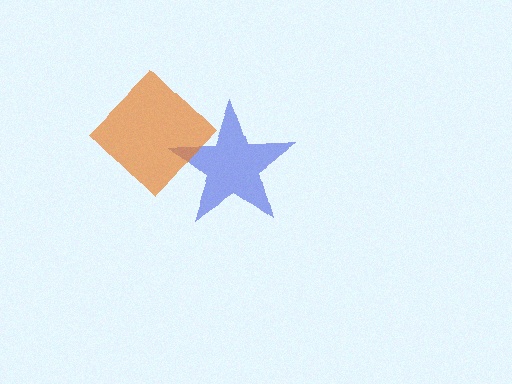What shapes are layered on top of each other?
The layered shapes are: a blue star, an orange diamond.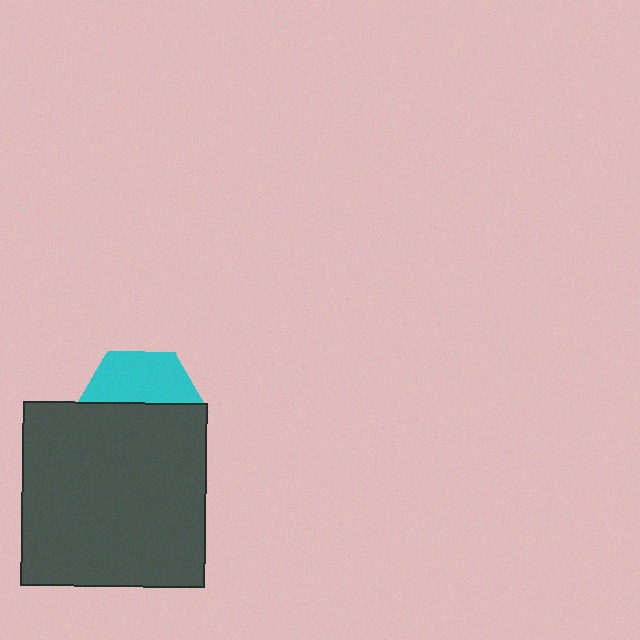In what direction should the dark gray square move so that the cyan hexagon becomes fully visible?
The dark gray square should move down. That is the shortest direction to clear the overlap and leave the cyan hexagon fully visible.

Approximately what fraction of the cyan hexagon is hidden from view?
Roughly 58% of the cyan hexagon is hidden behind the dark gray square.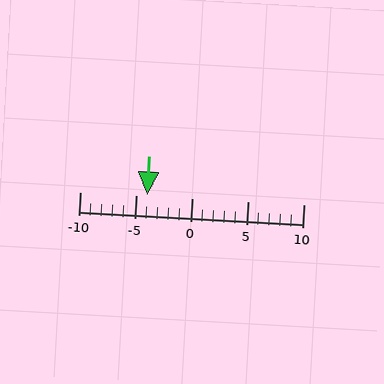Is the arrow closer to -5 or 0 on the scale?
The arrow is closer to -5.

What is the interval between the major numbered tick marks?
The major tick marks are spaced 5 units apart.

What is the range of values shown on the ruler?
The ruler shows values from -10 to 10.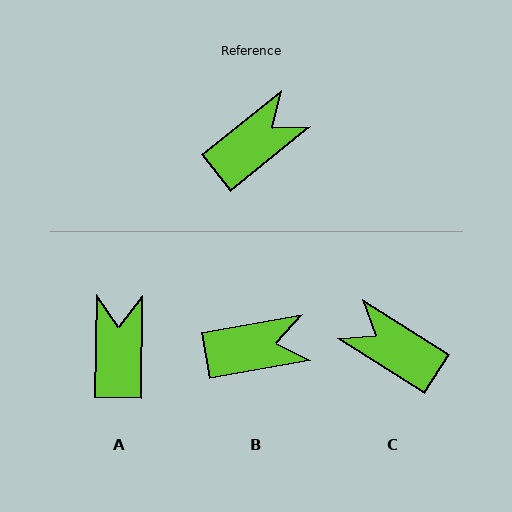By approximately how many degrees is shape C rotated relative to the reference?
Approximately 109 degrees counter-clockwise.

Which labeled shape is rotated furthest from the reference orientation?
C, about 109 degrees away.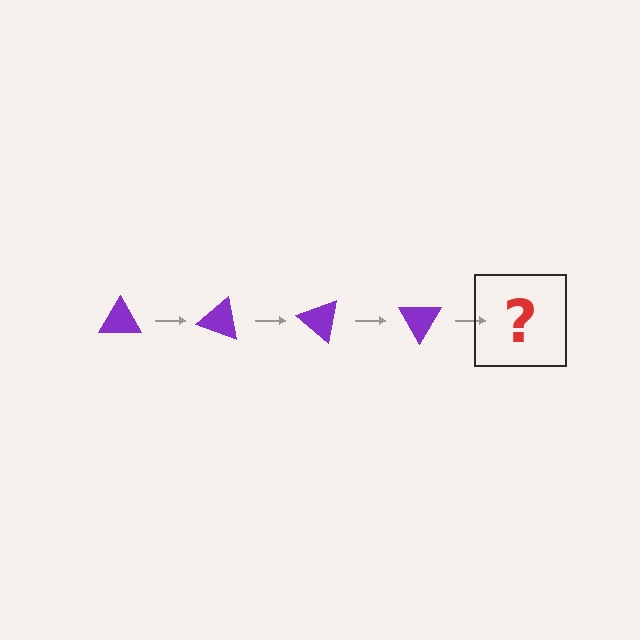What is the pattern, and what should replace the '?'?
The pattern is that the triangle rotates 20 degrees each step. The '?' should be a purple triangle rotated 80 degrees.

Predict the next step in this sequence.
The next step is a purple triangle rotated 80 degrees.